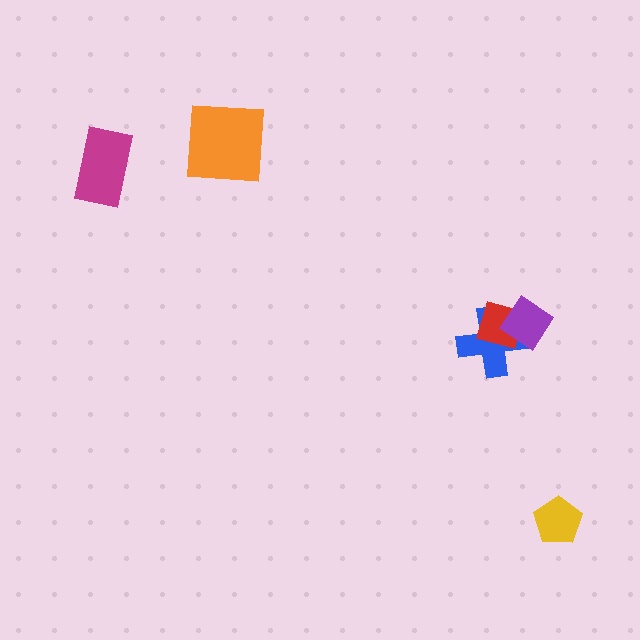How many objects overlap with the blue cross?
2 objects overlap with the blue cross.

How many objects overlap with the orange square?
0 objects overlap with the orange square.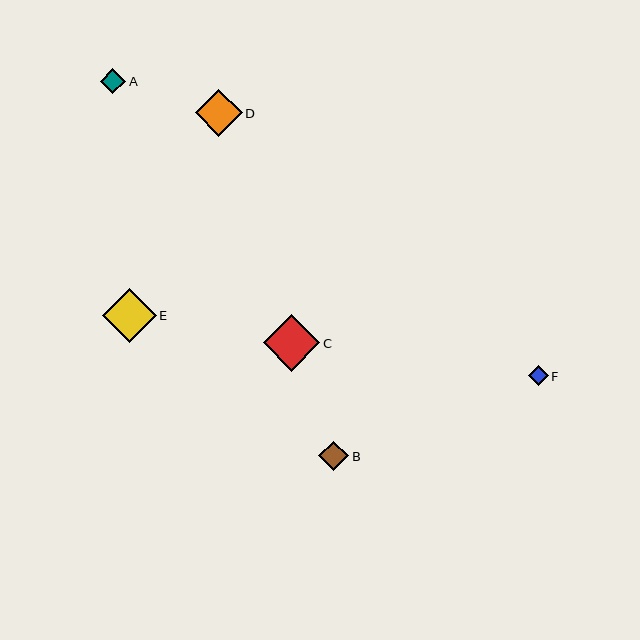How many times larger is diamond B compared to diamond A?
Diamond B is approximately 1.2 times the size of diamond A.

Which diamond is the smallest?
Diamond F is the smallest with a size of approximately 20 pixels.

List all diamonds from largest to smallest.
From largest to smallest: C, E, D, B, A, F.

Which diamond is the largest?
Diamond C is the largest with a size of approximately 57 pixels.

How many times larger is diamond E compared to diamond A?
Diamond E is approximately 2.1 times the size of diamond A.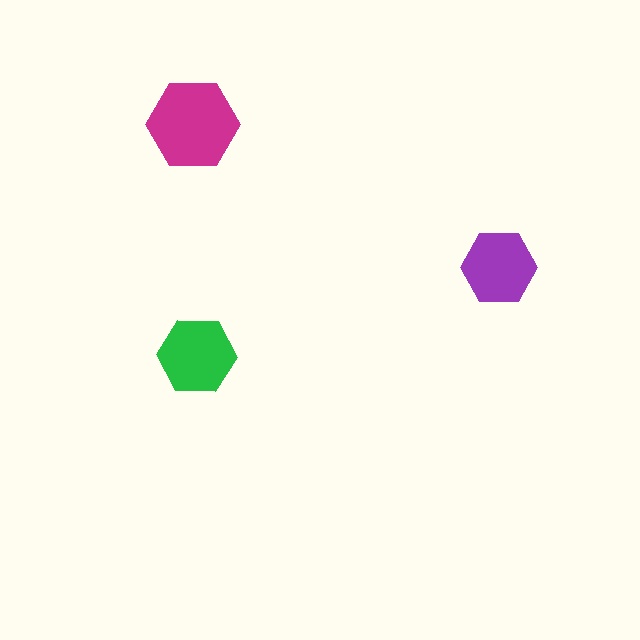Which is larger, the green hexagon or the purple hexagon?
The green one.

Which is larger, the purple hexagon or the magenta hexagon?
The magenta one.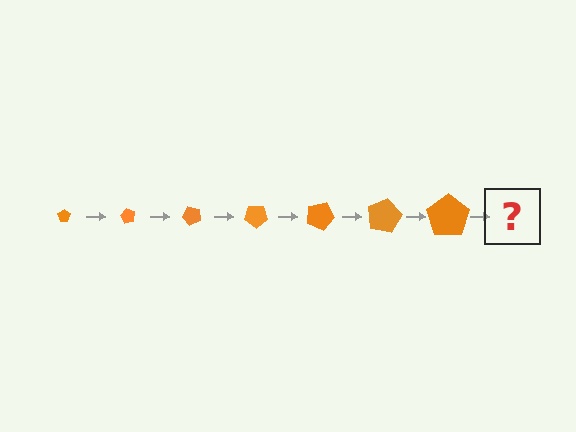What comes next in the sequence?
The next element should be a pentagon, larger than the previous one and rotated 420 degrees from the start.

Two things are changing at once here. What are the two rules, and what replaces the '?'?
The two rules are that the pentagon grows larger each step and it rotates 60 degrees each step. The '?' should be a pentagon, larger than the previous one and rotated 420 degrees from the start.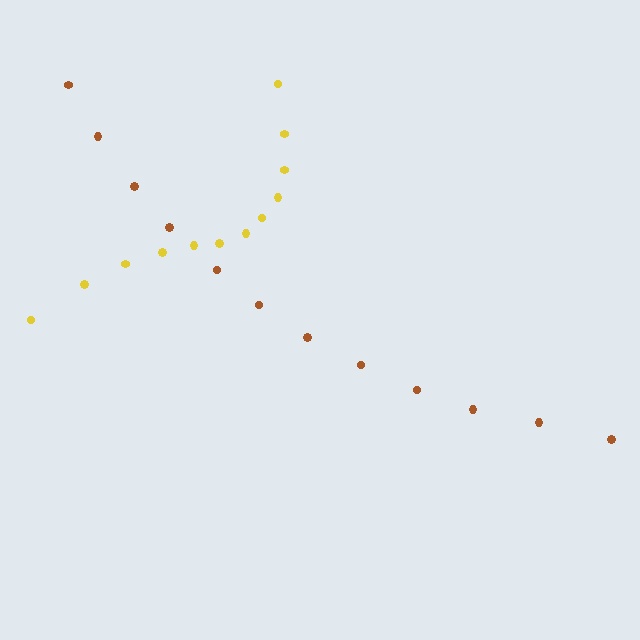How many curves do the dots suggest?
There are 2 distinct paths.